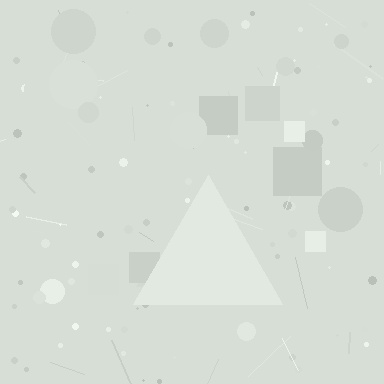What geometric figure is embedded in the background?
A triangle is embedded in the background.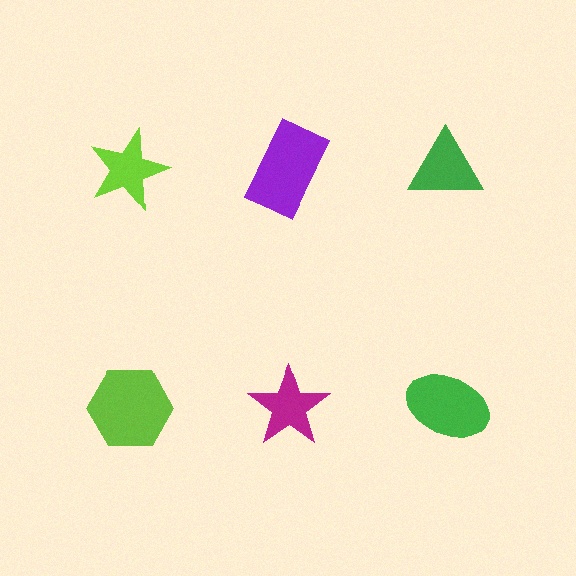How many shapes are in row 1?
3 shapes.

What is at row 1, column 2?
A purple rectangle.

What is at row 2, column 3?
A green ellipse.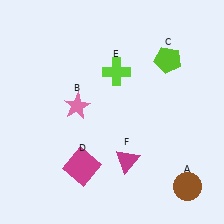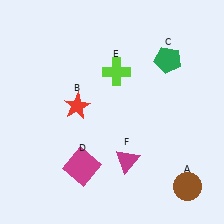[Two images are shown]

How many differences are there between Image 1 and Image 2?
There are 2 differences between the two images.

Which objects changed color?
B changed from pink to red. C changed from lime to green.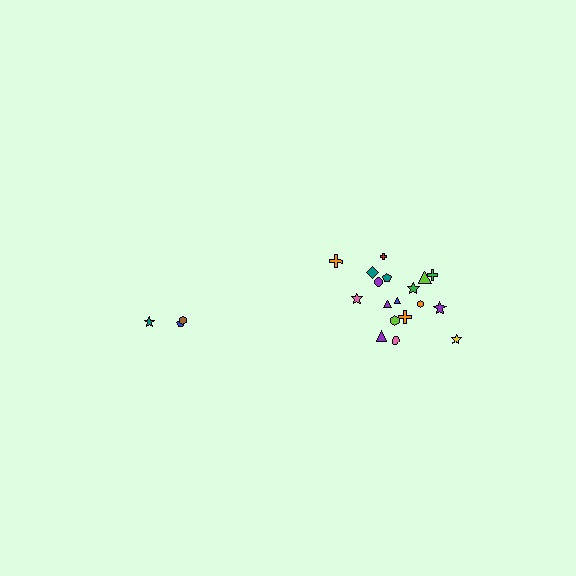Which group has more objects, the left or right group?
The right group.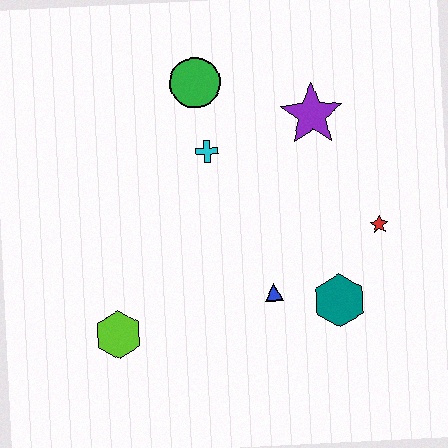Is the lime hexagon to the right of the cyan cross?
No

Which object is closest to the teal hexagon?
The blue triangle is closest to the teal hexagon.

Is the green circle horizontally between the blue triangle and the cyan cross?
No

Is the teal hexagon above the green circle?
No